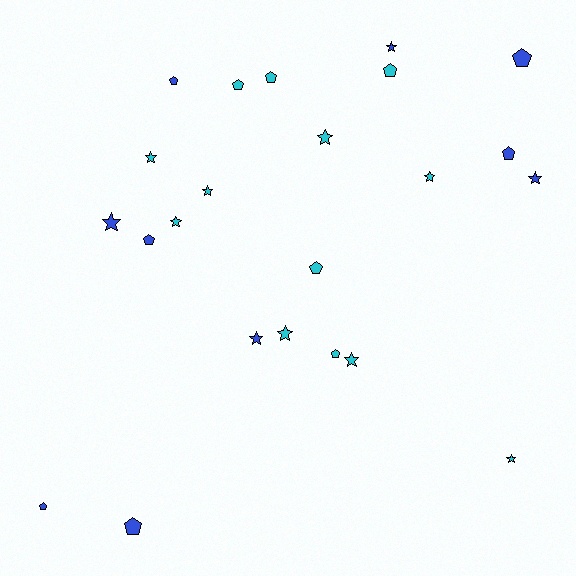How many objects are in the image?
There are 23 objects.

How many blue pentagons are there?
There are 6 blue pentagons.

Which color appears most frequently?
Cyan, with 13 objects.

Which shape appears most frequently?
Star, with 12 objects.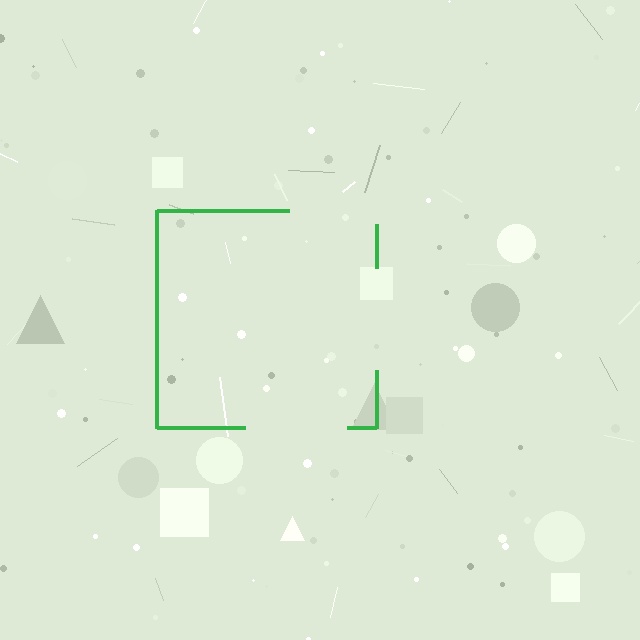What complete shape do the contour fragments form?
The contour fragments form a square.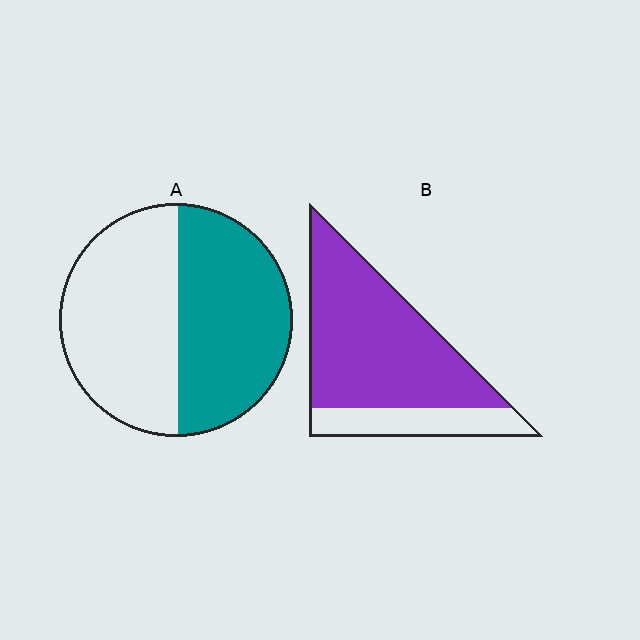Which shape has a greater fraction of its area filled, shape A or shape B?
Shape B.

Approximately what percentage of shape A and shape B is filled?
A is approximately 50% and B is approximately 75%.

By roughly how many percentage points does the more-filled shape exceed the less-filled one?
By roughly 30 percentage points (B over A).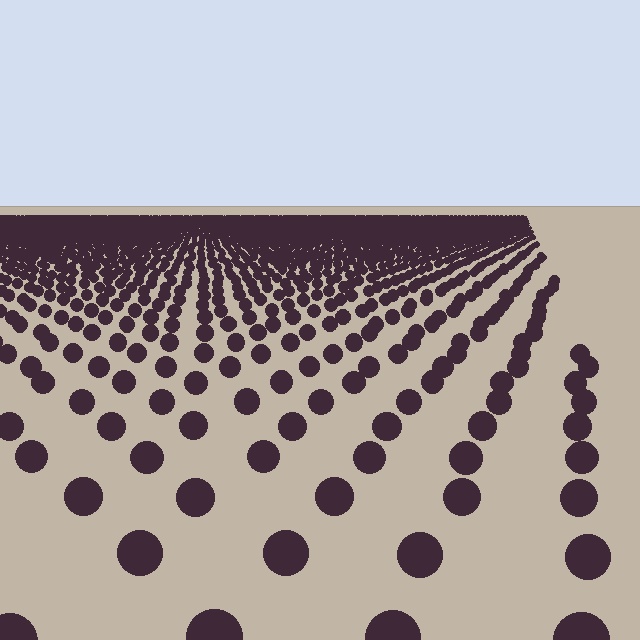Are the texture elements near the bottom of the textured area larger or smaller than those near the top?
Larger. Near the bottom, elements are closer to the viewer and appear at a bigger on-screen size.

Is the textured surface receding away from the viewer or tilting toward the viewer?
The surface is receding away from the viewer. Texture elements get smaller and denser toward the top.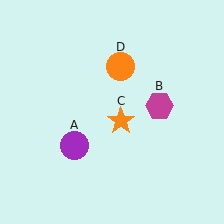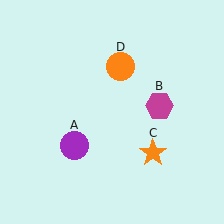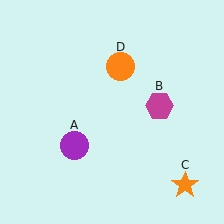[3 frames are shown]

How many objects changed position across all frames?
1 object changed position: orange star (object C).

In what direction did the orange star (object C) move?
The orange star (object C) moved down and to the right.